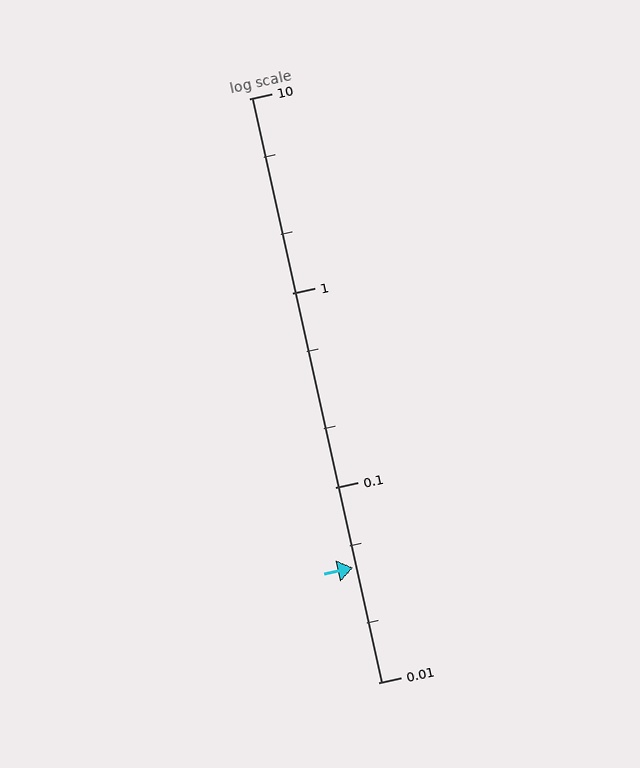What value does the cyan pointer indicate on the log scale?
The pointer indicates approximately 0.039.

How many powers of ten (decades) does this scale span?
The scale spans 3 decades, from 0.01 to 10.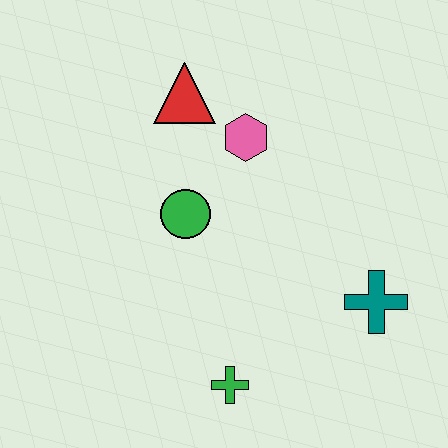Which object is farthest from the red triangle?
The green cross is farthest from the red triangle.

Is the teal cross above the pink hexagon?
No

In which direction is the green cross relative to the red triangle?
The green cross is below the red triangle.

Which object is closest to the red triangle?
The pink hexagon is closest to the red triangle.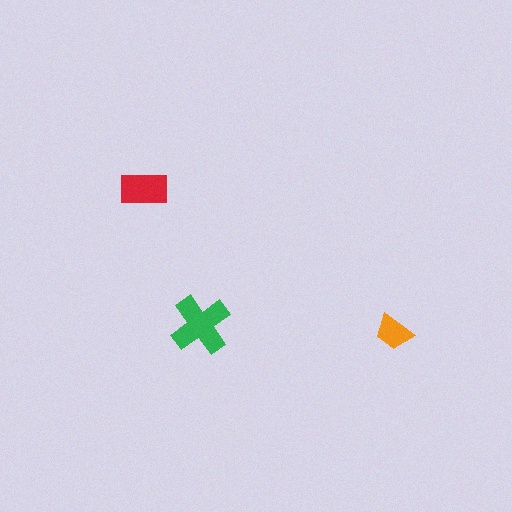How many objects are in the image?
There are 3 objects in the image.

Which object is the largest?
The green cross.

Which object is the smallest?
The orange trapezoid.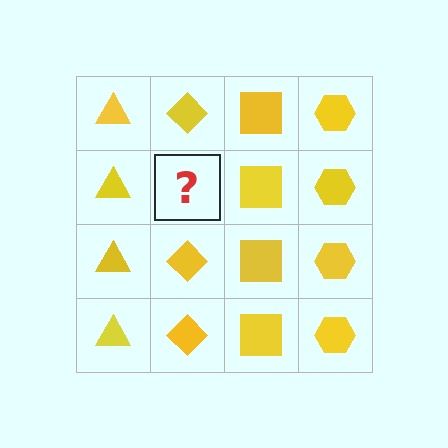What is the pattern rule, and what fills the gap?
The rule is that each column has a consistent shape. The gap should be filled with a yellow diamond.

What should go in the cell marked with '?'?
The missing cell should contain a yellow diamond.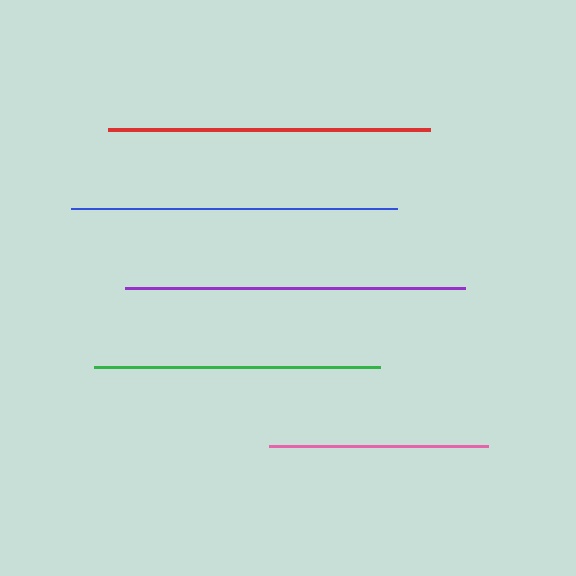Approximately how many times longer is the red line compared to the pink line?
The red line is approximately 1.5 times the length of the pink line.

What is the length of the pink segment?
The pink segment is approximately 218 pixels long.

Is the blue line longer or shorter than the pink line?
The blue line is longer than the pink line.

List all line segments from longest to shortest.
From longest to shortest: purple, blue, red, green, pink.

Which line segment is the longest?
The purple line is the longest at approximately 341 pixels.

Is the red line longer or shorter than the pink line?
The red line is longer than the pink line.